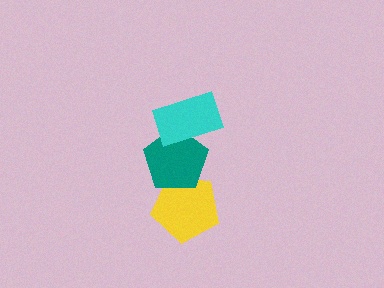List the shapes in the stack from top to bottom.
From top to bottom: the cyan rectangle, the teal pentagon, the yellow pentagon.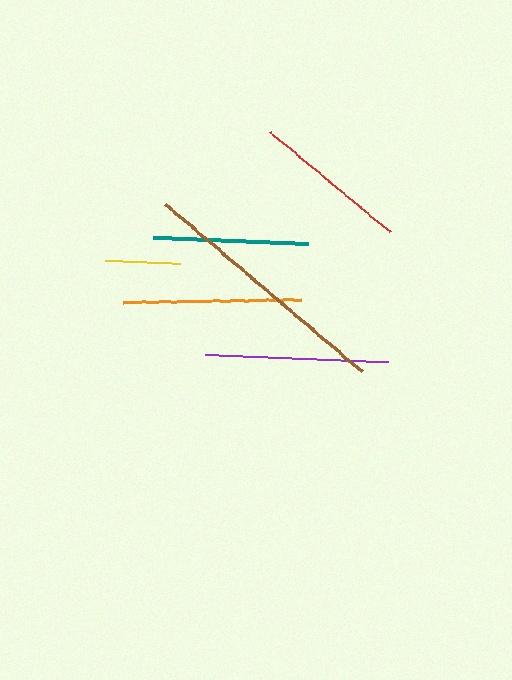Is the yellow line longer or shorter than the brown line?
The brown line is longer than the yellow line.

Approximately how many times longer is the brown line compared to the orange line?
The brown line is approximately 1.4 times the length of the orange line.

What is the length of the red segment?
The red segment is approximately 156 pixels long.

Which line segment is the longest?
The brown line is the longest at approximately 257 pixels.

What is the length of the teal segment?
The teal segment is approximately 154 pixels long.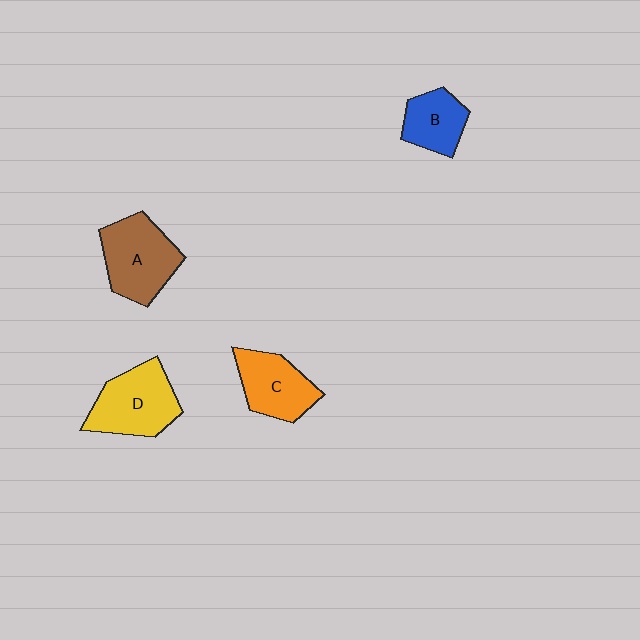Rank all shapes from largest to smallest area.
From largest to smallest: A (brown), D (yellow), C (orange), B (blue).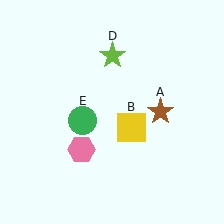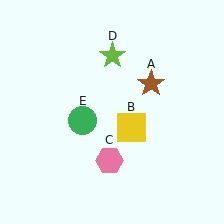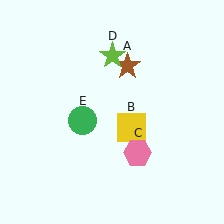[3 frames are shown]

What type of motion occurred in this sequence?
The brown star (object A), pink hexagon (object C) rotated counterclockwise around the center of the scene.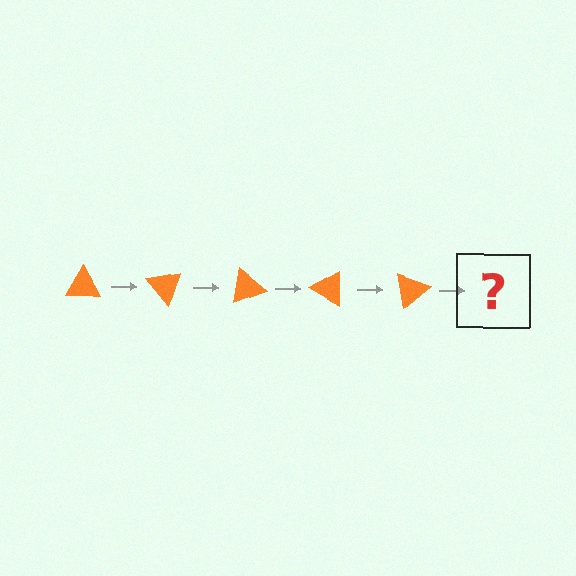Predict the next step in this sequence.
The next step is an orange triangle rotated 250 degrees.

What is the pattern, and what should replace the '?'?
The pattern is that the triangle rotates 50 degrees each step. The '?' should be an orange triangle rotated 250 degrees.